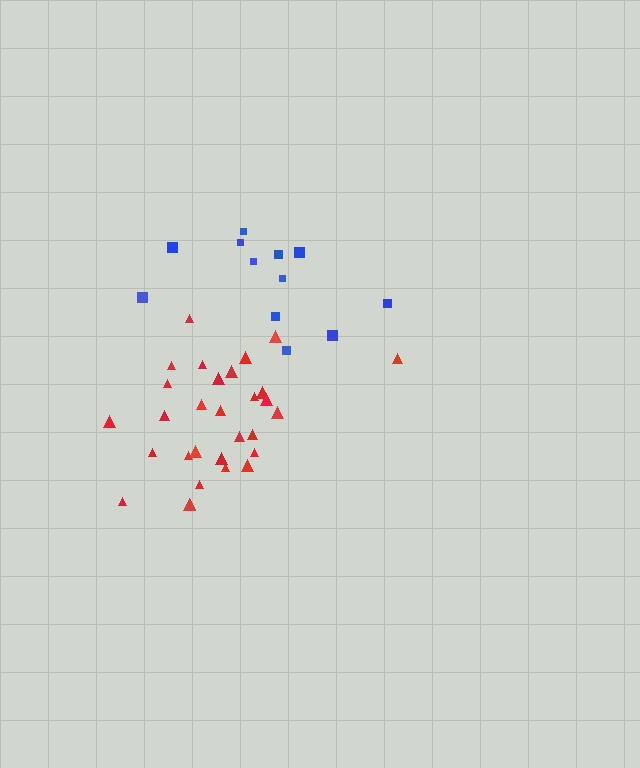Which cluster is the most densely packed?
Red.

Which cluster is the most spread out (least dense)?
Blue.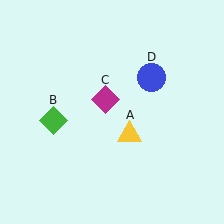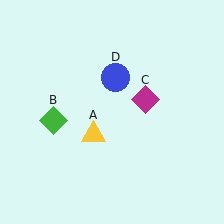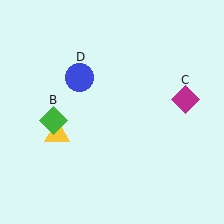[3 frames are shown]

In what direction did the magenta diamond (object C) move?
The magenta diamond (object C) moved right.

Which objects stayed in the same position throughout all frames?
Green diamond (object B) remained stationary.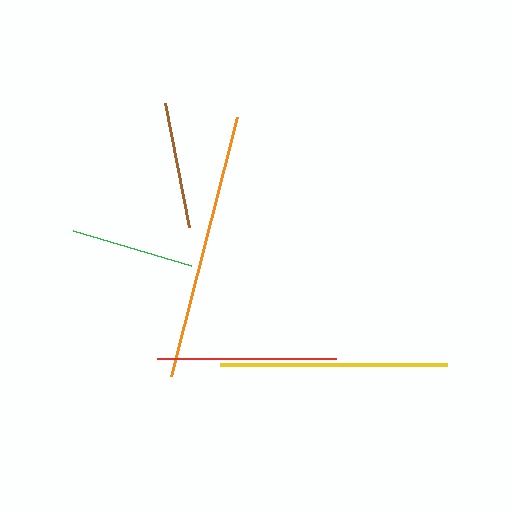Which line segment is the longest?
The orange line is the longest at approximately 267 pixels.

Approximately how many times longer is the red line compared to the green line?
The red line is approximately 1.5 times the length of the green line.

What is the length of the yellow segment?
The yellow segment is approximately 227 pixels long.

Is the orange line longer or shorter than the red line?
The orange line is longer than the red line.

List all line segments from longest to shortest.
From longest to shortest: orange, yellow, red, brown, green.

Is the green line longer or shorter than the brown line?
The brown line is longer than the green line.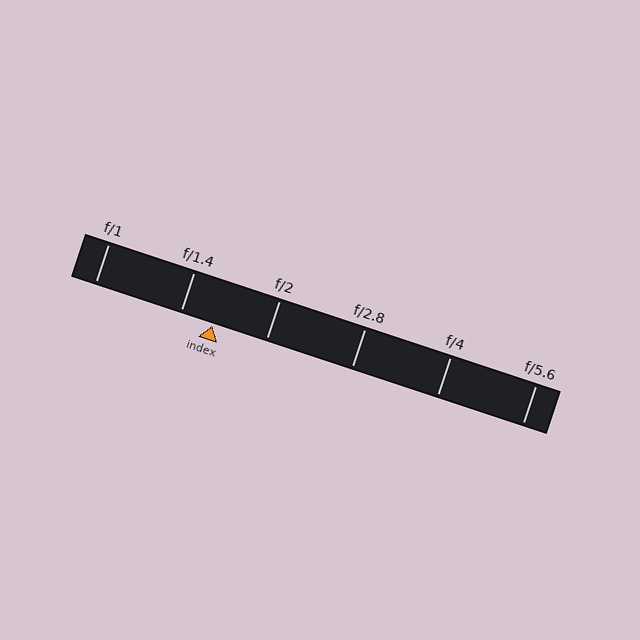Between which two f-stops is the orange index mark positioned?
The index mark is between f/1.4 and f/2.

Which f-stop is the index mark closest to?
The index mark is closest to f/1.4.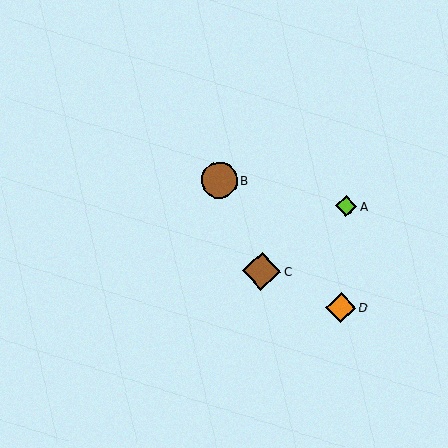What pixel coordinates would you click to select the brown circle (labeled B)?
Click at (219, 180) to select the brown circle B.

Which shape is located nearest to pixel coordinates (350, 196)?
The lime diamond (labeled A) at (346, 206) is nearest to that location.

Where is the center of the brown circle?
The center of the brown circle is at (219, 180).